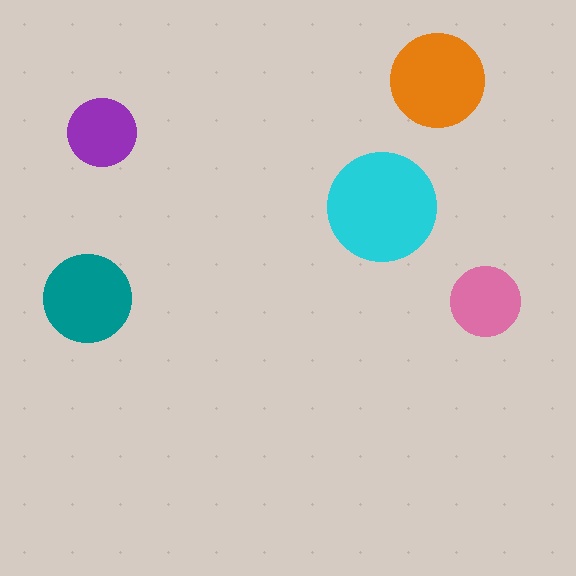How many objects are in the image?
There are 5 objects in the image.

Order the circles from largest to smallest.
the cyan one, the orange one, the teal one, the pink one, the purple one.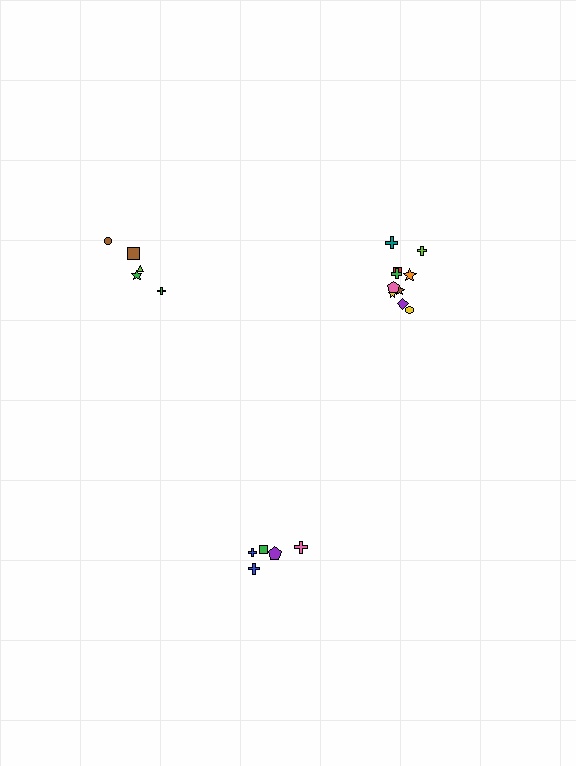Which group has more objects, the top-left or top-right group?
The top-right group.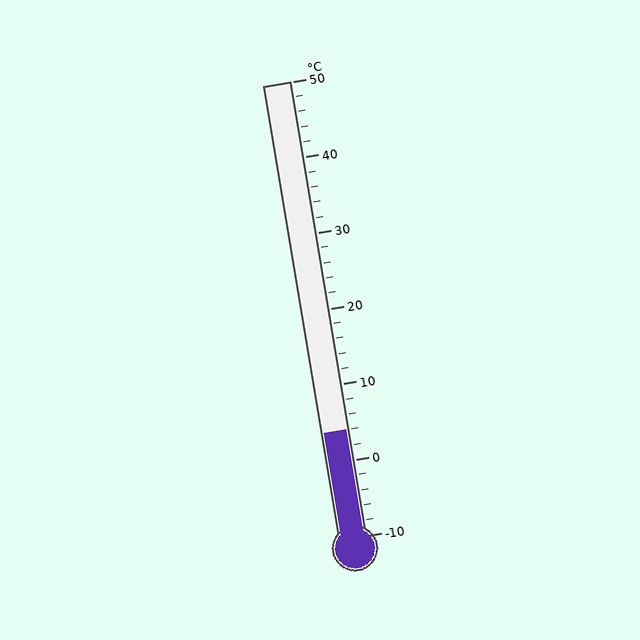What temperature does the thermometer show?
The thermometer shows approximately 4°C.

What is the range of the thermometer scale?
The thermometer scale ranges from -10°C to 50°C.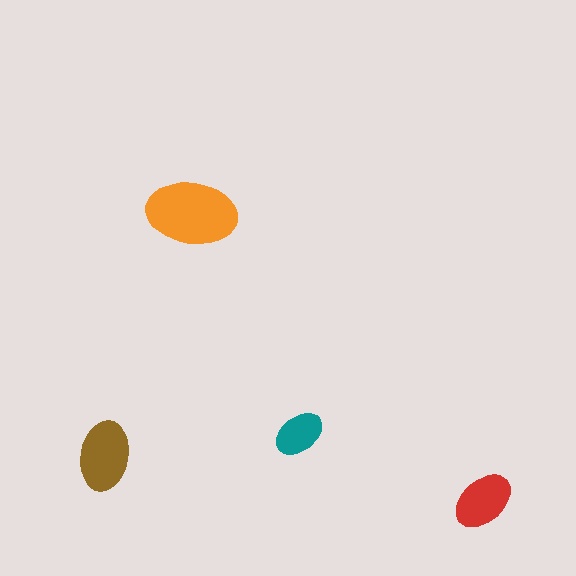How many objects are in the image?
There are 4 objects in the image.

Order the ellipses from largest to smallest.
the orange one, the brown one, the red one, the teal one.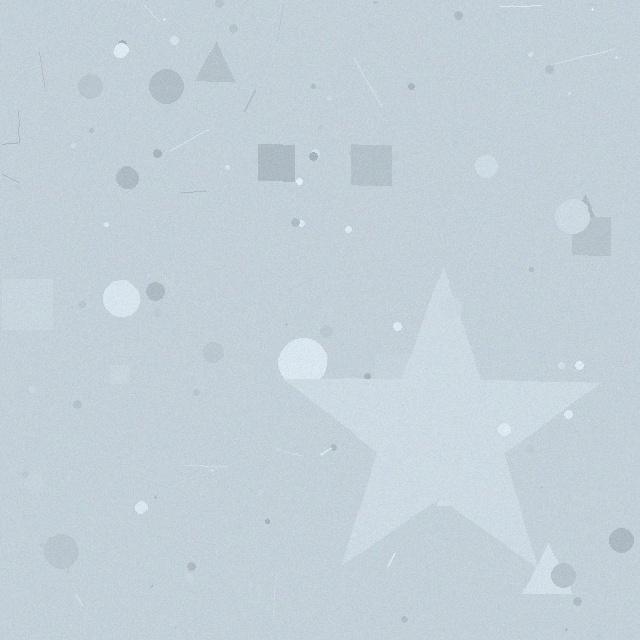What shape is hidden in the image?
A star is hidden in the image.